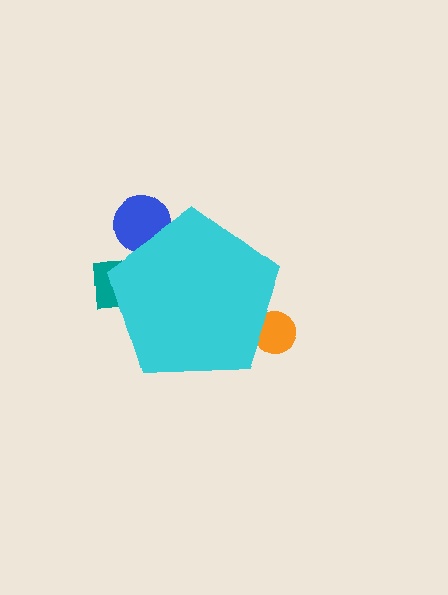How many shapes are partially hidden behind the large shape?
3 shapes are partially hidden.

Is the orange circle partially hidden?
Yes, the orange circle is partially hidden behind the cyan pentagon.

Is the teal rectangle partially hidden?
Yes, the teal rectangle is partially hidden behind the cyan pentagon.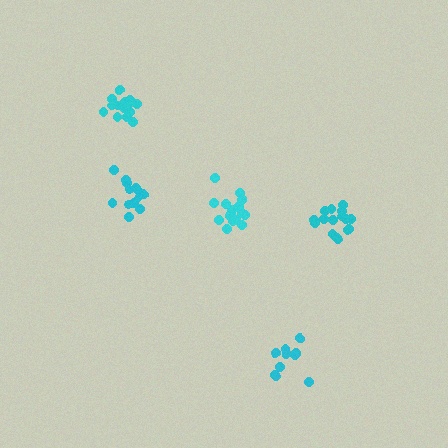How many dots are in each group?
Group 1: 13 dots, Group 2: 16 dots, Group 3: 16 dots, Group 4: 10 dots, Group 5: 14 dots (69 total).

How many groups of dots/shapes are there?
There are 5 groups.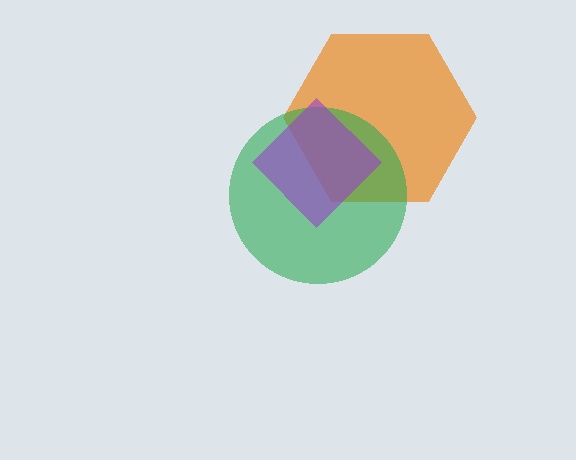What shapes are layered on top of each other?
The layered shapes are: an orange hexagon, a green circle, a purple diamond.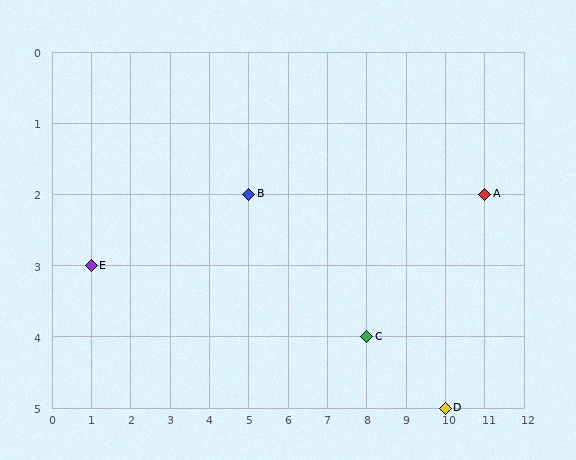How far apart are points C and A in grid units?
Points C and A are 3 columns and 2 rows apart (about 3.6 grid units diagonally).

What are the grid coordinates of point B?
Point B is at grid coordinates (5, 2).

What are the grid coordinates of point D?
Point D is at grid coordinates (10, 5).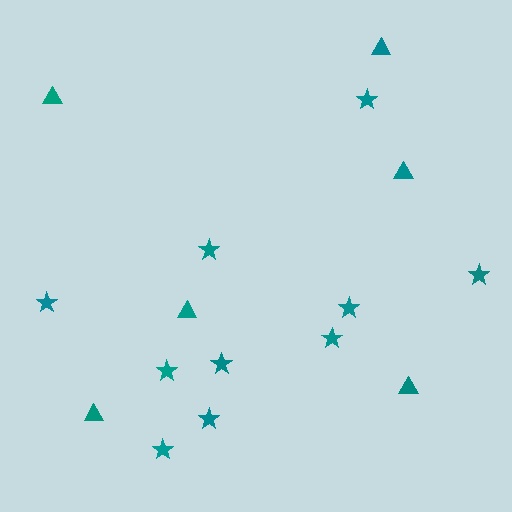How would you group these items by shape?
There are 2 groups: one group of triangles (6) and one group of stars (10).